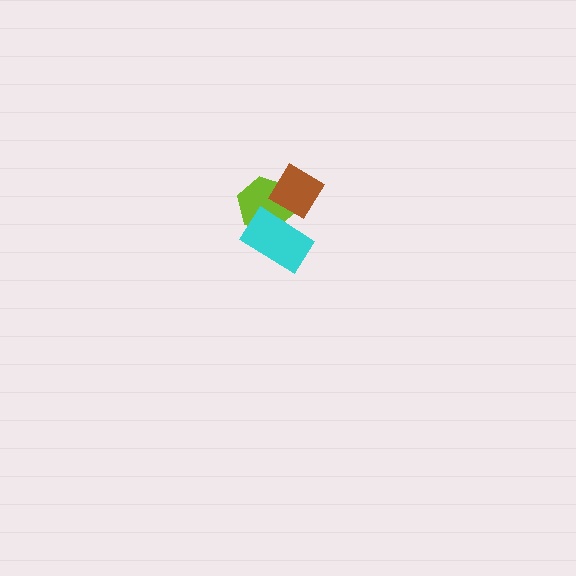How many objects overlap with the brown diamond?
2 objects overlap with the brown diamond.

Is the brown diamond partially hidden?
No, no other shape covers it.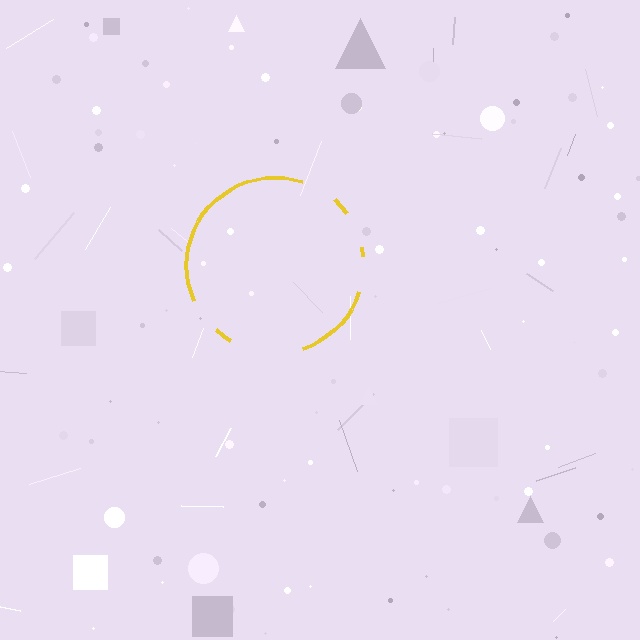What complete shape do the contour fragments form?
The contour fragments form a circle.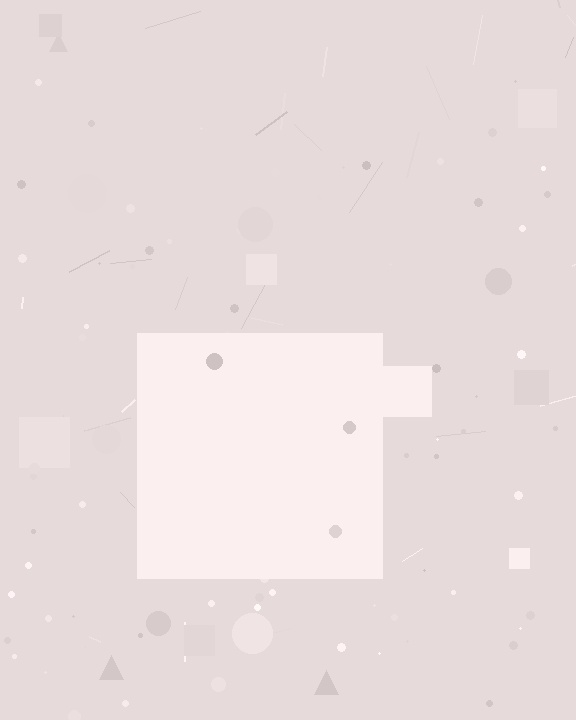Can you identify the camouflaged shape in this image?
The camouflaged shape is a square.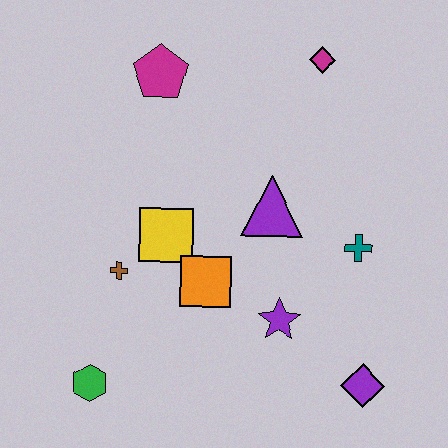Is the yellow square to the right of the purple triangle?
No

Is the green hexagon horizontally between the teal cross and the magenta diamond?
No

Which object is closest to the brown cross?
The yellow square is closest to the brown cross.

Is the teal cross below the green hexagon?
No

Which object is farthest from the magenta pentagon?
The purple diamond is farthest from the magenta pentagon.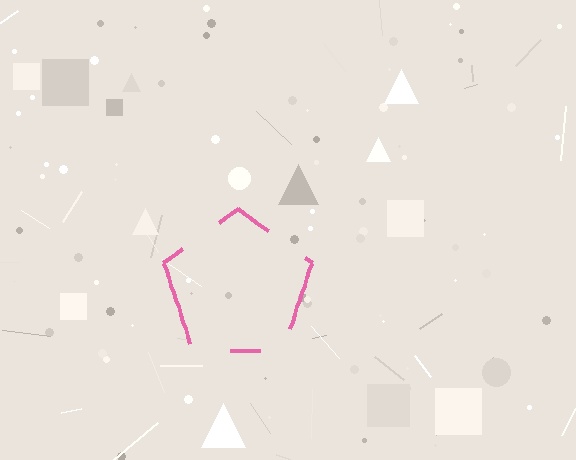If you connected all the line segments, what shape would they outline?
They would outline a pentagon.